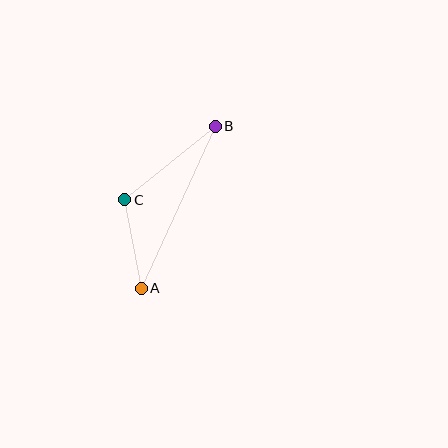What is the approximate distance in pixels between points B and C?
The distance between B and C is approximately 117 pixels.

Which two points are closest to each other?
Points A and C are closest to each other.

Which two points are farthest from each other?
Points A and B are farthest from each other.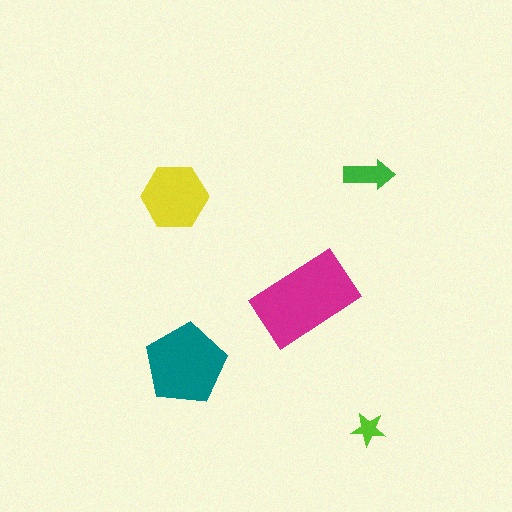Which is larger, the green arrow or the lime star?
The green arrow.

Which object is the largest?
The magenta rectangle.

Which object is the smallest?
The lime star.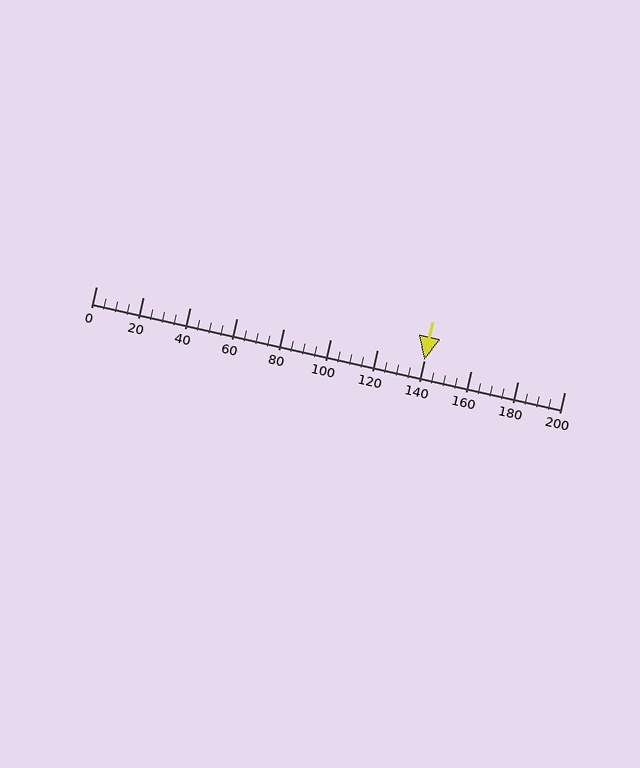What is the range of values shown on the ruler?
The ruler shows values from 0 to 200.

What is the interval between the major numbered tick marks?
The major tick marks are spaced 20 units apart.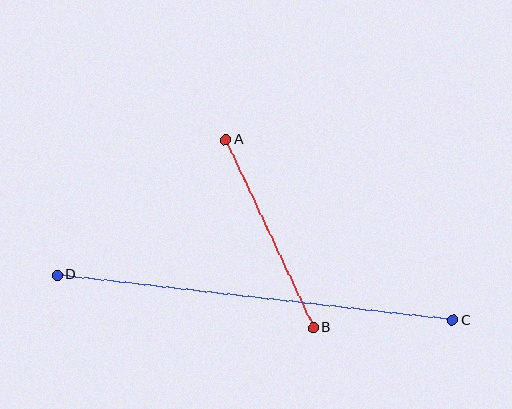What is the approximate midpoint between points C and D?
The midpoint is at approximately (255, 298) pixels.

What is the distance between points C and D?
The distance is approximately 398 pixels.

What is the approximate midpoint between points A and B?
The midpoint is at approximately (269, 234) pixels.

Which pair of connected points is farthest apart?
Points C and D are farthest apart.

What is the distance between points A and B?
The distance is approximately 207 pixels.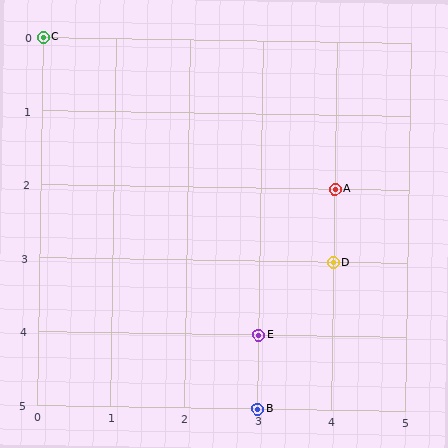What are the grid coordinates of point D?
Point D is at grid coordinates (4, 3).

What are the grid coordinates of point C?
Point C is at grid coordinates (0, 0).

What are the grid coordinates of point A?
Point A is at grid coordinates (4, 2).